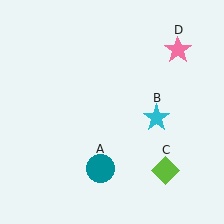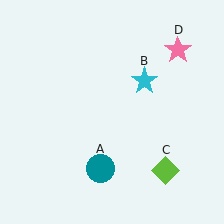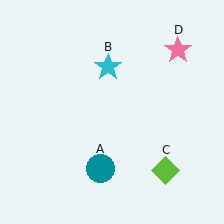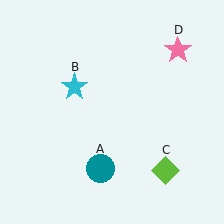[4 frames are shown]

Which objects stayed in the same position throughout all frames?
Teal circle (object A) and lime diamond (object C) and pink star (object D) remained stationary.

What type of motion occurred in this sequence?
The cyan star (object B) rotated counterclockwise around the center of the scene.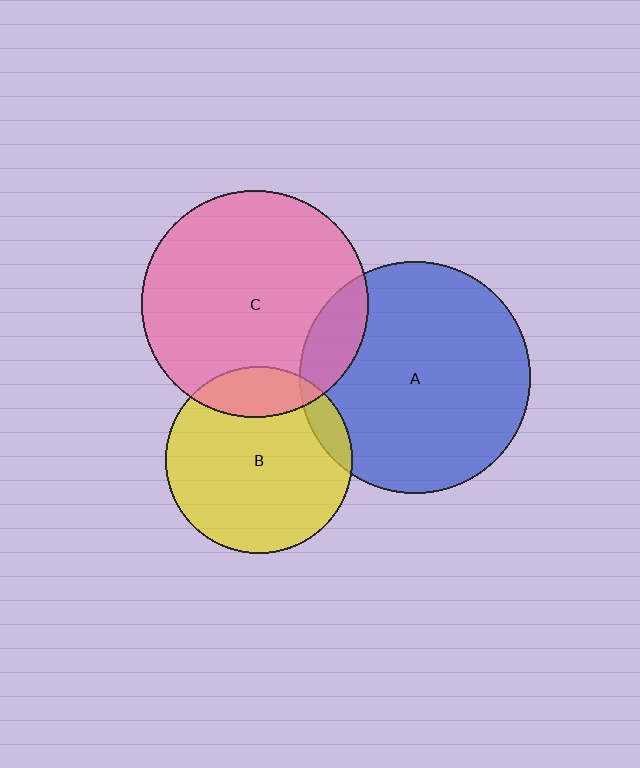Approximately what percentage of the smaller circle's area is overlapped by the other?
Approximately 10%.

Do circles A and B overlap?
Yes.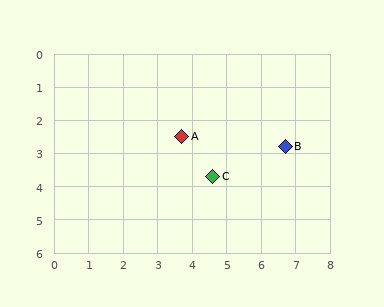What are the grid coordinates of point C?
Point C is at approximately (4.6, 3.7).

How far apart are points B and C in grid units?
Points B and C are about 2.3 grid units apart.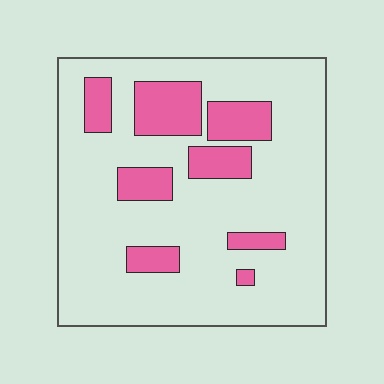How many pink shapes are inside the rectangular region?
8.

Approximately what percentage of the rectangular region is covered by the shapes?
Approximately 20%.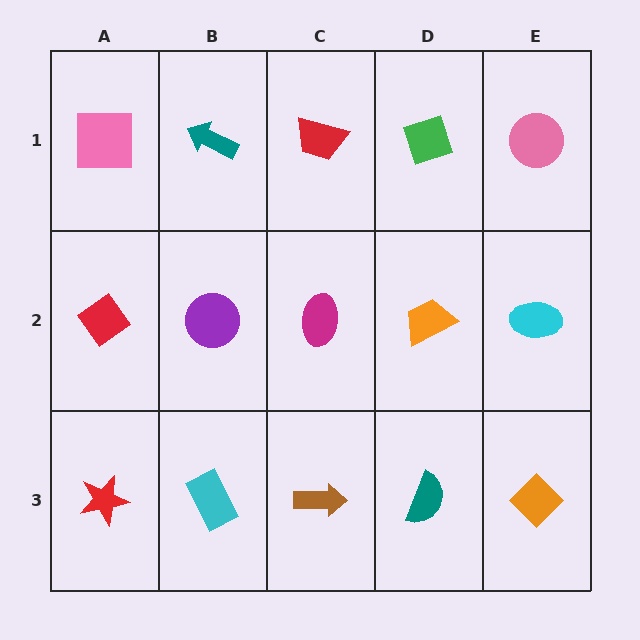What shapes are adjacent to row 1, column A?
A red diamond (row 2, column A), a teal arrow (row 1, column B).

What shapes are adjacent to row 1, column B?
A purple circle (row 2, column B), a pink square (row 1, column A), a red trapezoid (row 1, column C).